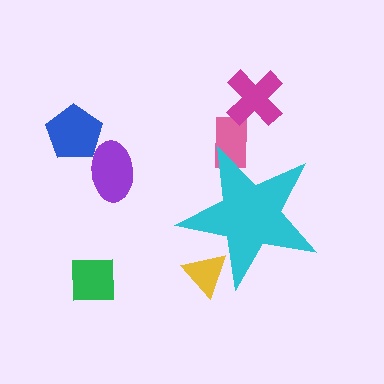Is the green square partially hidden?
No, the green square is fully visible.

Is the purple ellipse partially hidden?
No, the purple ellipse is fully visible.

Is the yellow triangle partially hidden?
Yes, the yellow triangle is partially hidden behind the cyan star.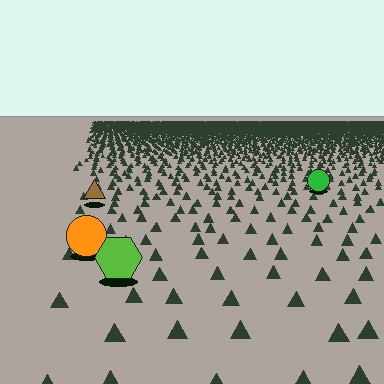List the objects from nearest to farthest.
From nearest to farthest: the lime hexagon, the orange circle, the brown triangle, the green circle.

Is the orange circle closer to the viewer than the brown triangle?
Yes. The orange circle is closer — you can tell from the texture gradient: the ground texture is coarser near it.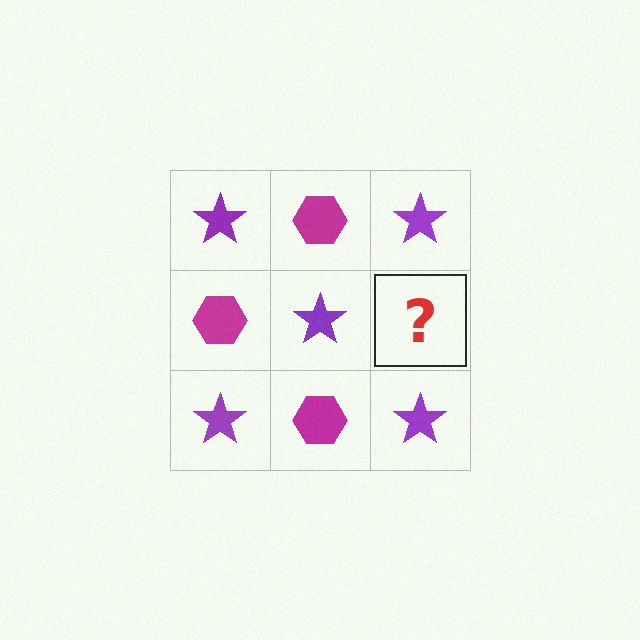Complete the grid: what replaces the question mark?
The question mark should be replaced with a magenta hexagon.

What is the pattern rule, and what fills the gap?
The rule is that it alternates purple star and magenta hexagon in a checkerboard pattern. The gap should be filled with a magenta hexagon.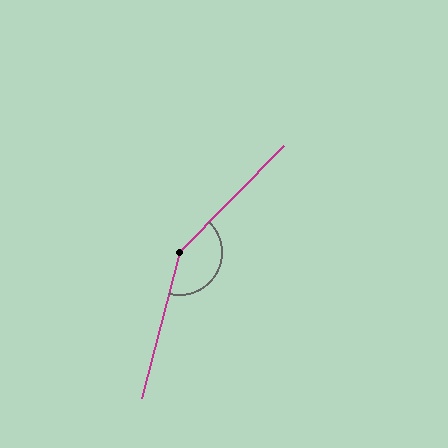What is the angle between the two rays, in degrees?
Approximately 150 degrees.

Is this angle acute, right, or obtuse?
It is obtuse.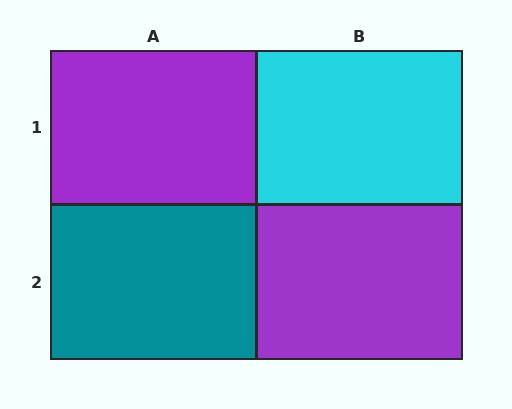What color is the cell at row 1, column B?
Cyan.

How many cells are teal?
1 cell is teal.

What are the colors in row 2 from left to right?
Teal, purple.